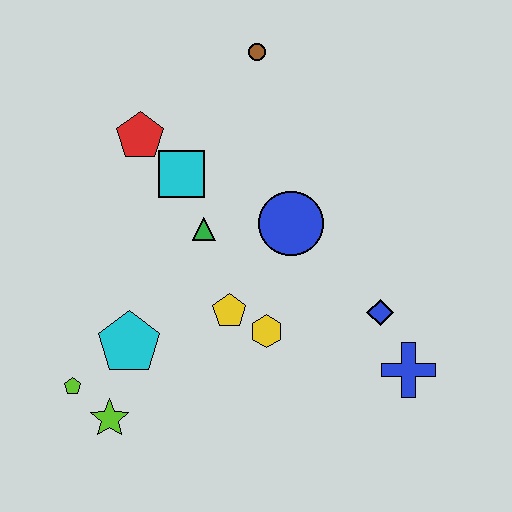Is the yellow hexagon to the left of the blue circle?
Yes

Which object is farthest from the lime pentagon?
The brown circle is farthest from the lime pentagon.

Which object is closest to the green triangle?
The cyan square is closest to the green triangle.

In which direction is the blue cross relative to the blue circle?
The blue cross is below the blue circle.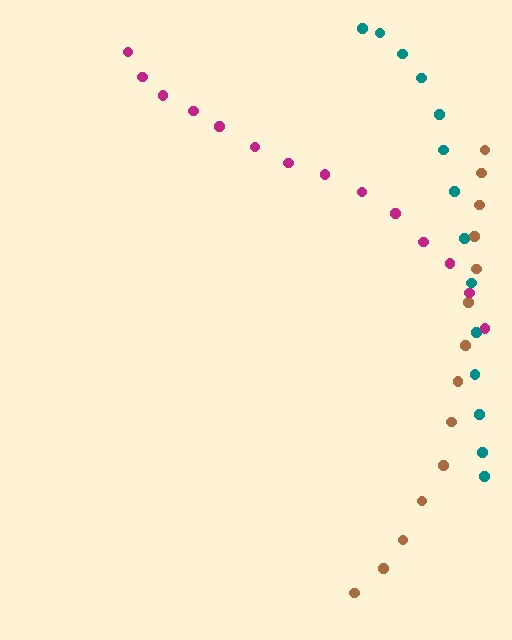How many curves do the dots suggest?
There are 3 distinct paths.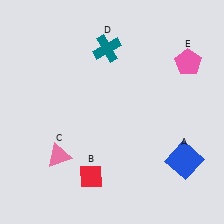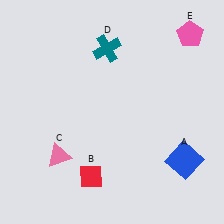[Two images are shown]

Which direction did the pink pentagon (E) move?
The pink pentagon (E) moved up.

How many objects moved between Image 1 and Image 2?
1 object moved between the two images.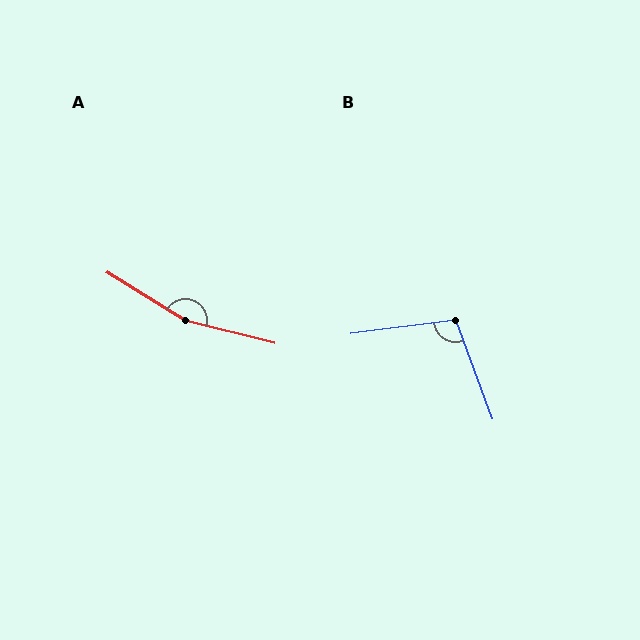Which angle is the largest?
A, at approximately 163 degrees.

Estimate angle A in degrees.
Approximately 163 degrees.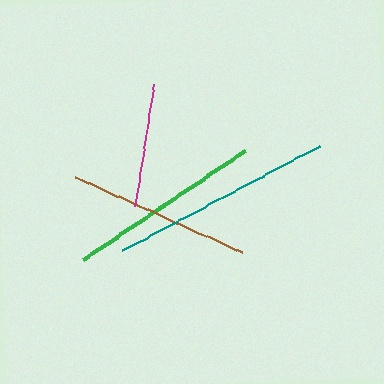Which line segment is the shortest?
The magenta line is the shortest at approximately 124 pixels.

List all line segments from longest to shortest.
From longest to shortest: teal, green, brown, magenta.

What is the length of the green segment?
The green segment is approximately 195 pixels long.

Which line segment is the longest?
The teal line is the longest at approximately 224 pixels.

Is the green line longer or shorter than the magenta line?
The green line is longer than the magenta line.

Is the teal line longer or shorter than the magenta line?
The teal line is longer than the magenta line.